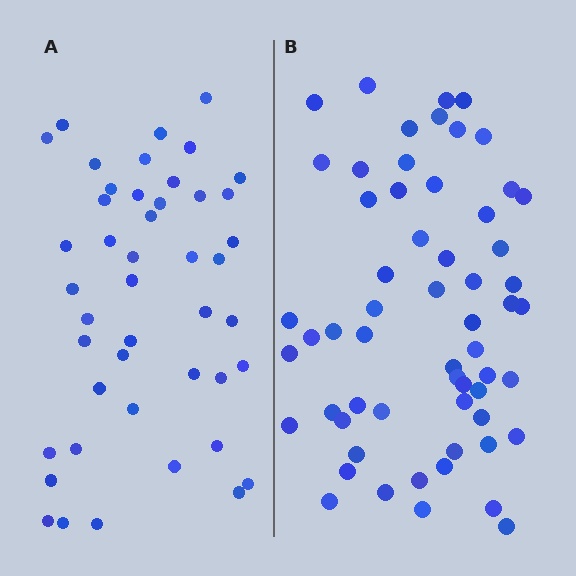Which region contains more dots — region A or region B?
Region B (the right region) has more dots.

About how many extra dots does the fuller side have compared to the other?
Region B has approximately 15 more dots than region A.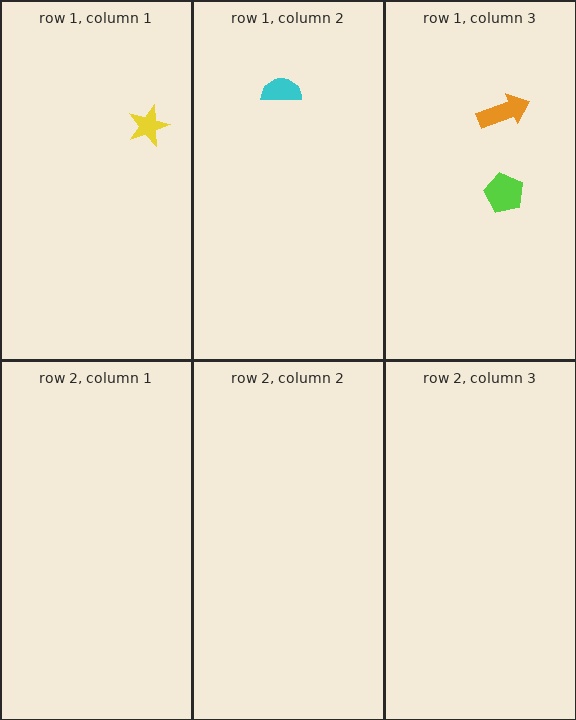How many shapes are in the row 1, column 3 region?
2.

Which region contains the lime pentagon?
The row 1, column 3 region.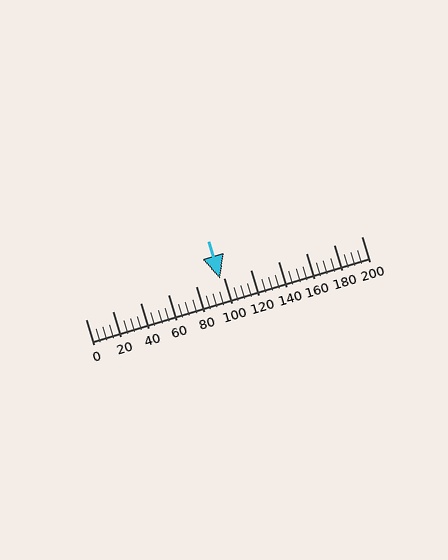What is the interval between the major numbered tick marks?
The major tick marks are spaced 20 units apart.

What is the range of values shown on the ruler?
The ruler shows values from 0 to 200.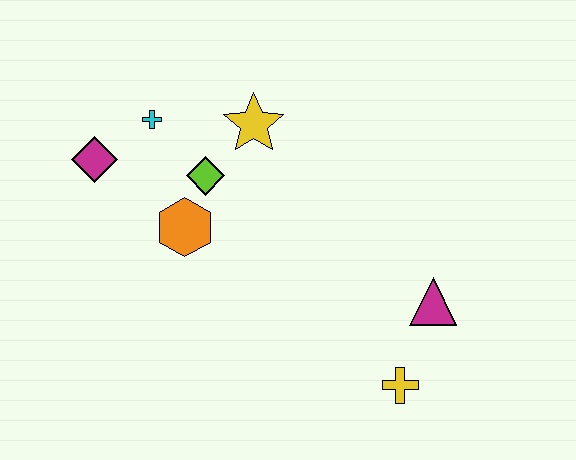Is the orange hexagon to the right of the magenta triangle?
No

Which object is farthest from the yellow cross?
The magenta diamond is farthest from the yellow cross.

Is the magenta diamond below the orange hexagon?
No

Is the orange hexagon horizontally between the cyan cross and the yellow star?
Yes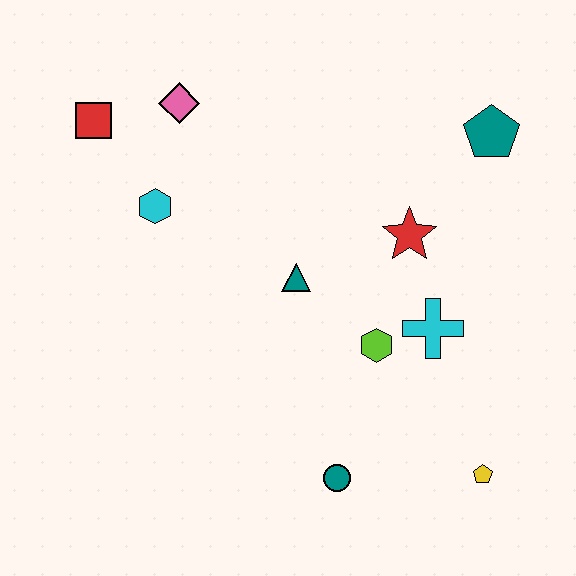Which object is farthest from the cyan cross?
The red square is farthest from the cyan cross.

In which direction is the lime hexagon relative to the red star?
The lime hexagon is below the red star.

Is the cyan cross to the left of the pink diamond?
No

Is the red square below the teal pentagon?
No